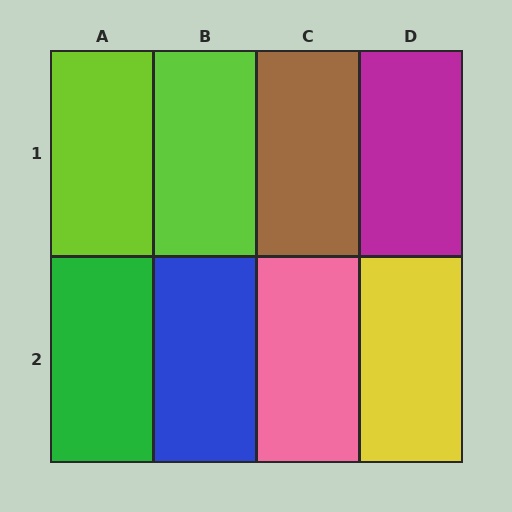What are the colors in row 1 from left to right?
Lime, lime, brown, magenta.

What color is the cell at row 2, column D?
Yellow.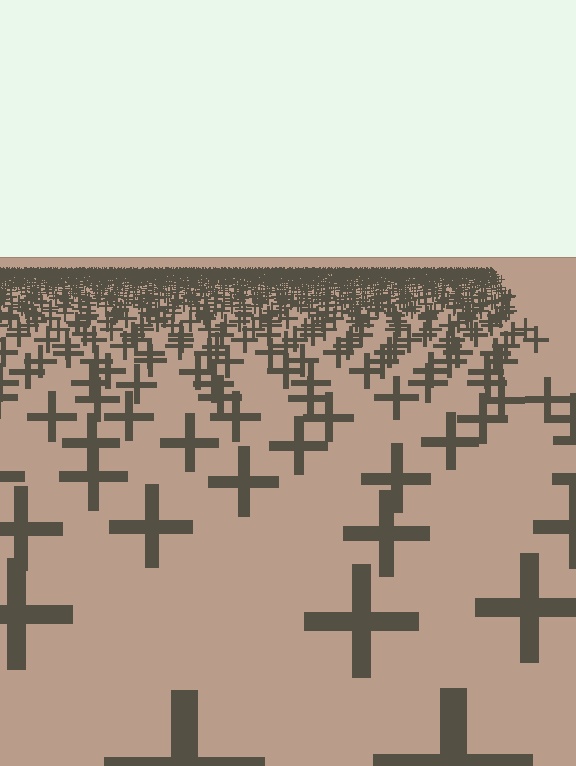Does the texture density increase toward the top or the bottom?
Density increases toward the top.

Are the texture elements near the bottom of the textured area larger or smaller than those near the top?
Larger. Near the bottom, elements are closer to the viewer and appear at a bigger on-screen size.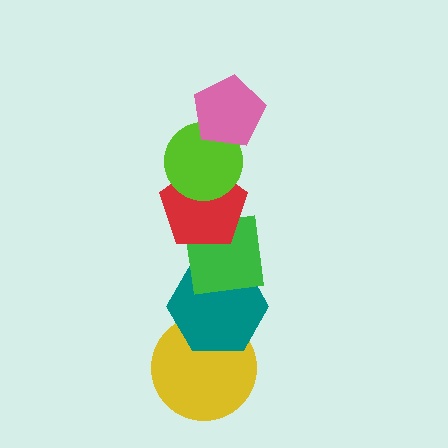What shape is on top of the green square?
The red pentagon is on top of the green square.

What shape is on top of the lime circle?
The pink pentagon is on top of the lime circle.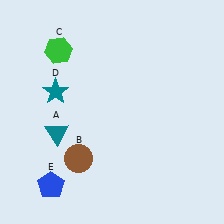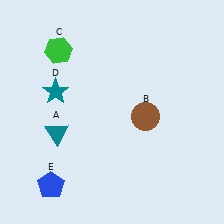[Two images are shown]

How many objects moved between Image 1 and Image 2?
1 object moved between the two images.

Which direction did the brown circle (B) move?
The brown circle (B) moved right.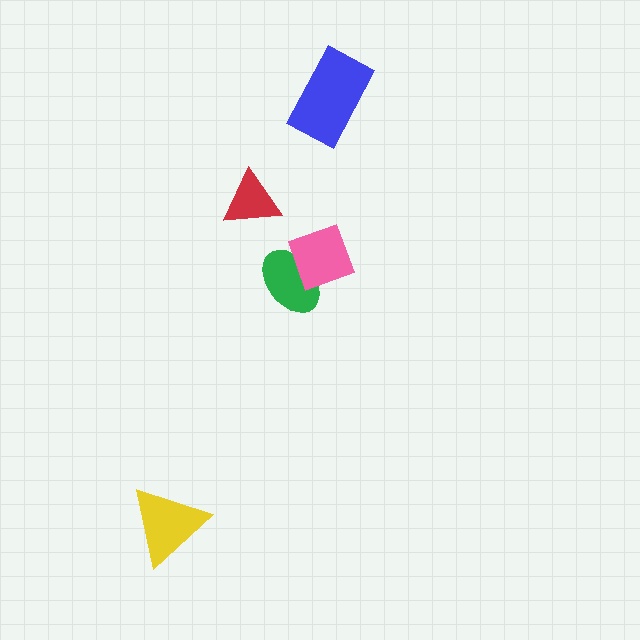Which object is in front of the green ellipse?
The pink diamond is in front of the green ellipse.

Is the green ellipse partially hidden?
Yes, it is partially covered by another shape.